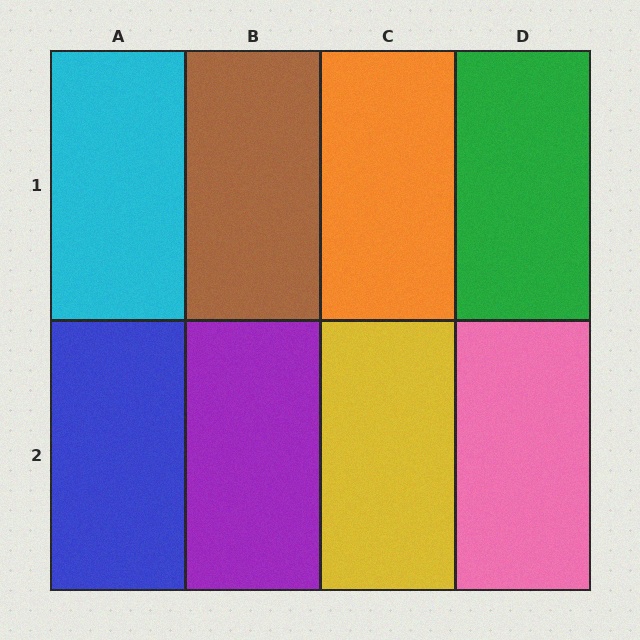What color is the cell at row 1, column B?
Brown.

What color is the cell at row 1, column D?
Green.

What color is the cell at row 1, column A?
Cyan.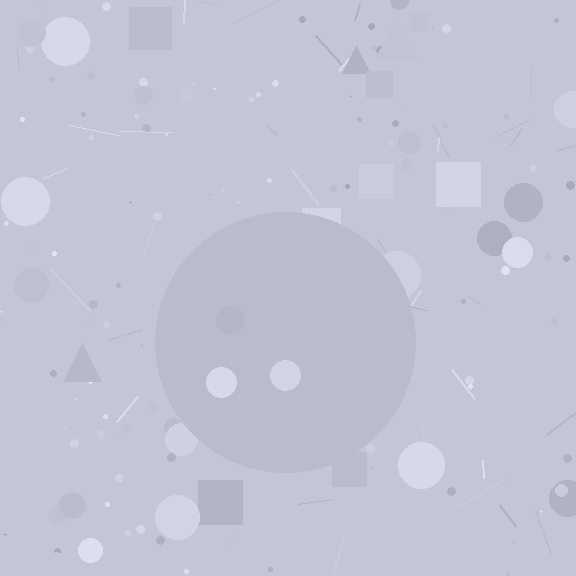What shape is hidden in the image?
A circle is hidden in the image.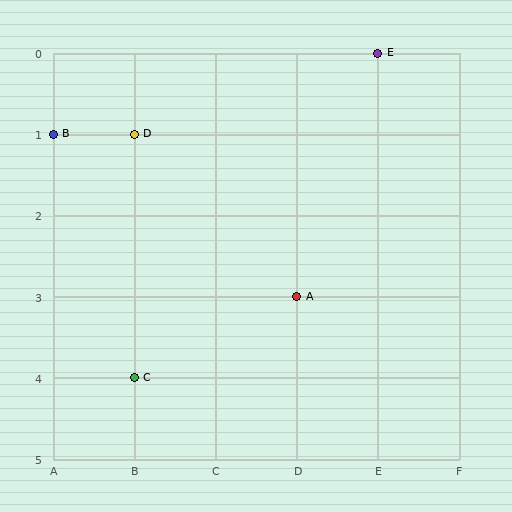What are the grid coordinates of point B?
Point B is at grid coordinates (A, 1).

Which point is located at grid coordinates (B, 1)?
Point D is at (B, 1).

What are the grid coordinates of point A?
Point A is at grid coordinates (D, 3).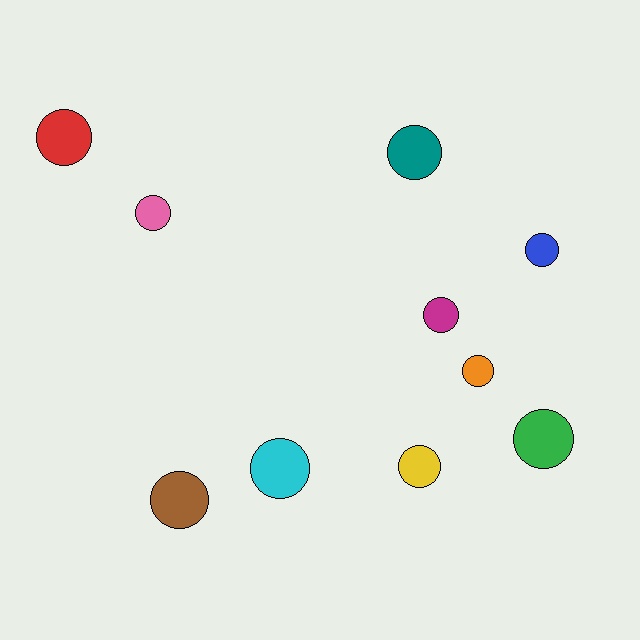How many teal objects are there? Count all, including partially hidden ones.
There is 1 teal object.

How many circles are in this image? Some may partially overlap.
There are 10 circles.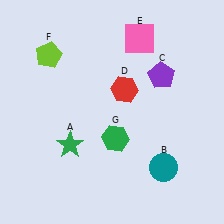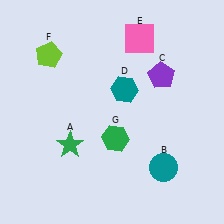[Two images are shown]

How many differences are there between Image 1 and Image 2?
There is 1 difference between the two images.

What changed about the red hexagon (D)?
In Image 1, D is red. In Image 2, it changed to teal.